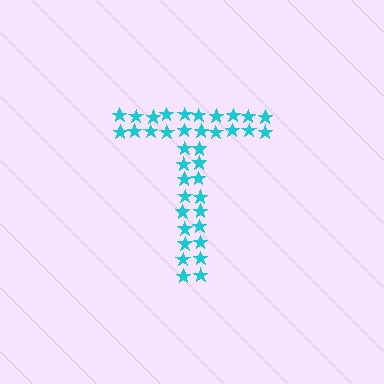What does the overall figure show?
The overall figure shows the letter T.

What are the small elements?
The small elements are stars.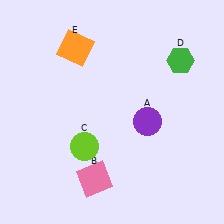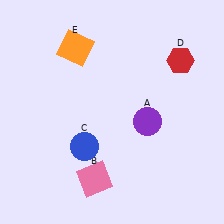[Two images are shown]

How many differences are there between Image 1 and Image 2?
There are 2 differences between the two images.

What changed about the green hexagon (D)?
In Image 1, D is green. In Image 2, it changed to red.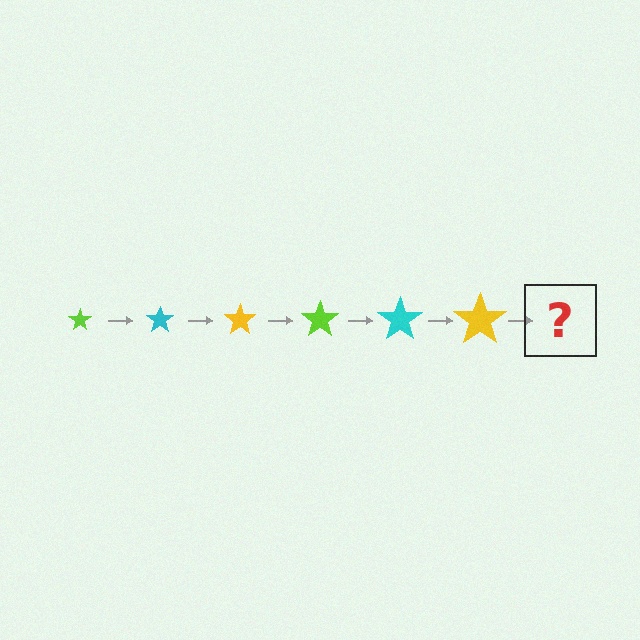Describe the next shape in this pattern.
It should be a lime star, larger than the previous one.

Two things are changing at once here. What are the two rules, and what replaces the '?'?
The two rules are that the star grows larger each step and the color cycles through lime, cyan, and yellow. The '?' should be a lime star, larger than the previous one.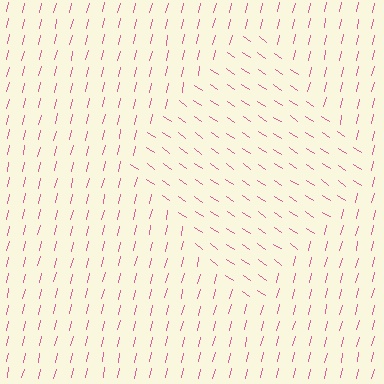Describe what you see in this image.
The image is filled with small pink line segments. A diamond region in the image has lines oriented differently from the surrounding lines, creating a visible texture boundary.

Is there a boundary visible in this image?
Yes, there is a texture boundary formed by a change in line orientation.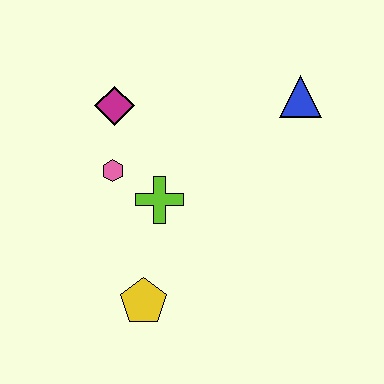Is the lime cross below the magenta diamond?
Yes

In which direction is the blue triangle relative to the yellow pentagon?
The blue triangle is above the yellow pentagon.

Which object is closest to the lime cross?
The pink hexagon is closest to the lime cross.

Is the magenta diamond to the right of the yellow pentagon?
No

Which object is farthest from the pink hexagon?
The blue triangle is farthest from the pink hexagon.